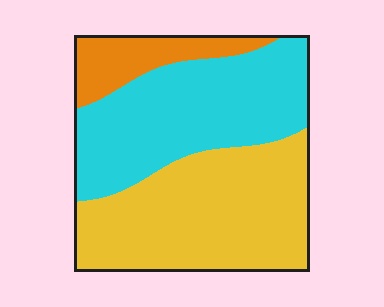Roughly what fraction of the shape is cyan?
Cyan covers 41% of the shape.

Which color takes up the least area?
Orange, at roughly 15%.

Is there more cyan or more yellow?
Yellow.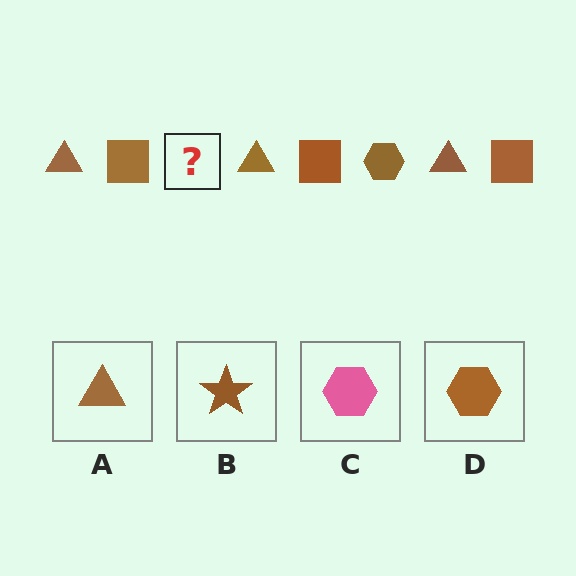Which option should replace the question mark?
Option D.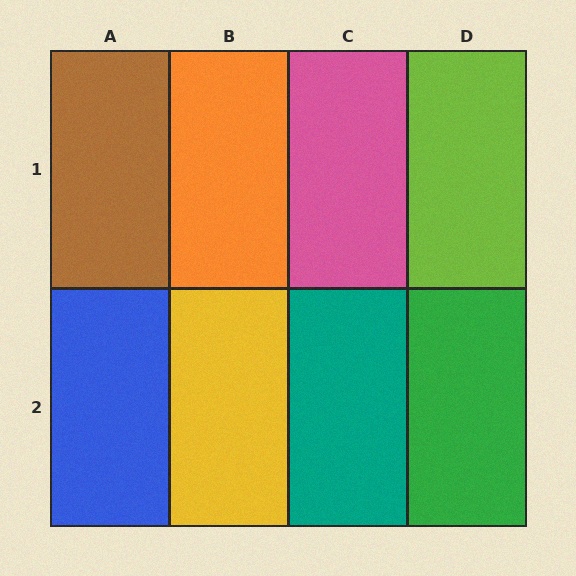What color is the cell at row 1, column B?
Orange.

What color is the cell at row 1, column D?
Lime.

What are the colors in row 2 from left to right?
Blue, yellow, teal, green.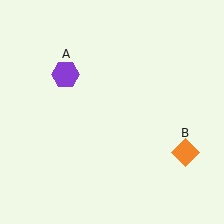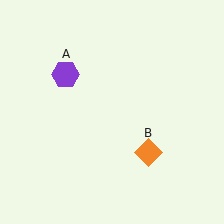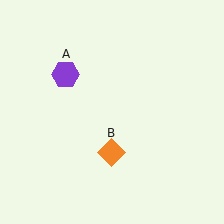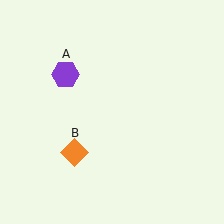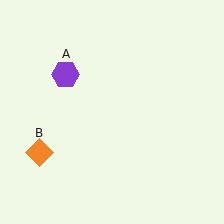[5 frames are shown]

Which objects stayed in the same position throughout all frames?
Purple hexagon (object A) remained stationary.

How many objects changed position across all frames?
1 object changed position: orange diamond (object B).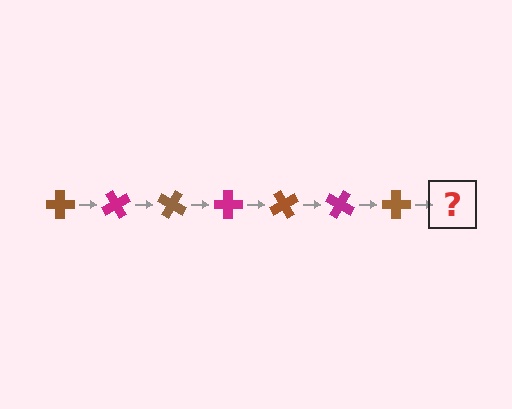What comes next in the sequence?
The next element should be a magenta cross, rotated 420 degrees from the start.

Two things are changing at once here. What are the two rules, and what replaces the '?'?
The two rules are that it rotates 60 degrees each step and the color cycles through brown and magenta. The '?' should be a magenta cross, rotated 420 degrees from the start.